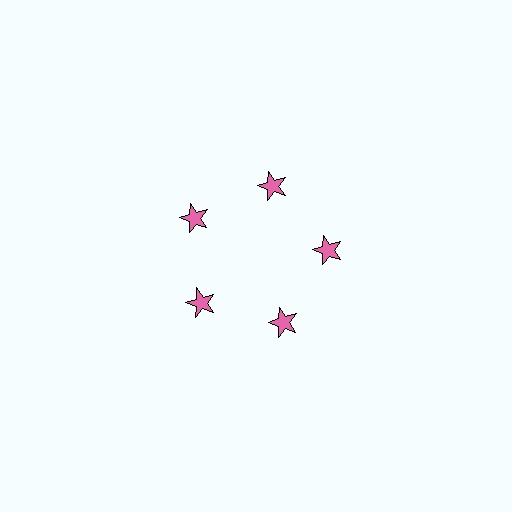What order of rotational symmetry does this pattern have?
This pattern has 5-fold rotational symmetry.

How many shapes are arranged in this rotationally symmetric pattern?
There are 5 shapes, arranged in 5 groups of 1.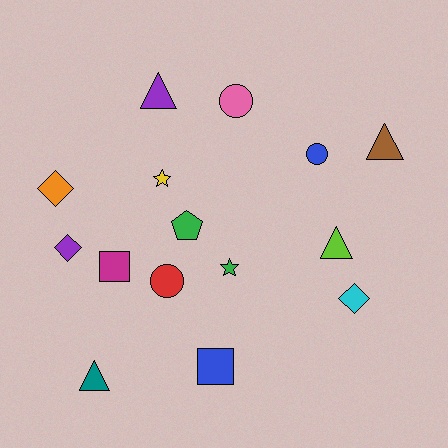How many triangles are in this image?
There are 4 triangles.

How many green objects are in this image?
There are 2 green objects.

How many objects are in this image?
There are 15 objects.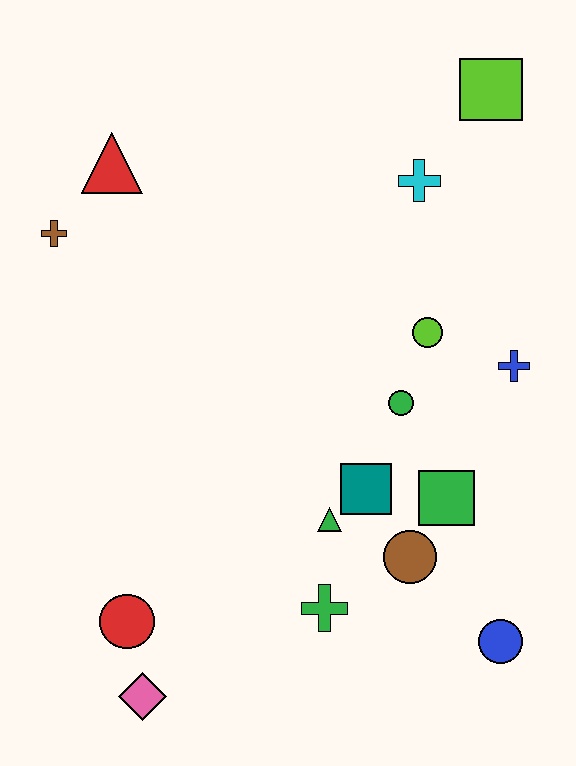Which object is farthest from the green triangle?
The lime square is farthest from the green triangle.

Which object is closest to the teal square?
The green triangle is closest to the teal square.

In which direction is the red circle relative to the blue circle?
The red circle is to the left of the blue circle.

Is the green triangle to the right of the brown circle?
No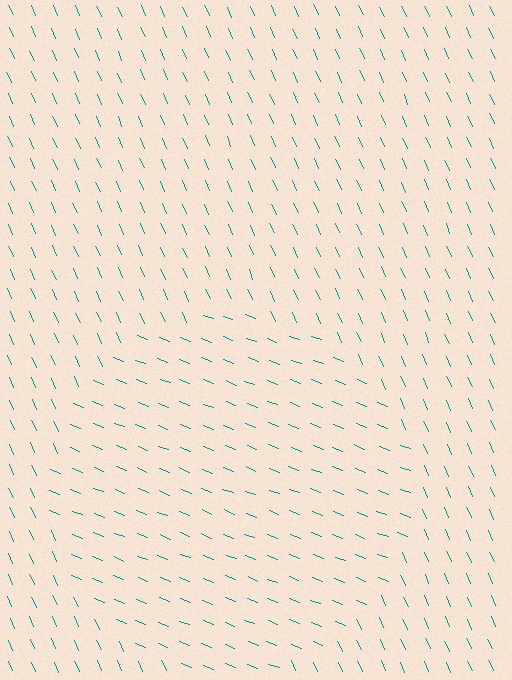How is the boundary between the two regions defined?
The boundary is defined purely by a change in line orientation (approximately 45 degrees difference). All lines are the same color and thickness.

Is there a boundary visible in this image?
Yes, there is a texture boundary formed by a change in line orientation.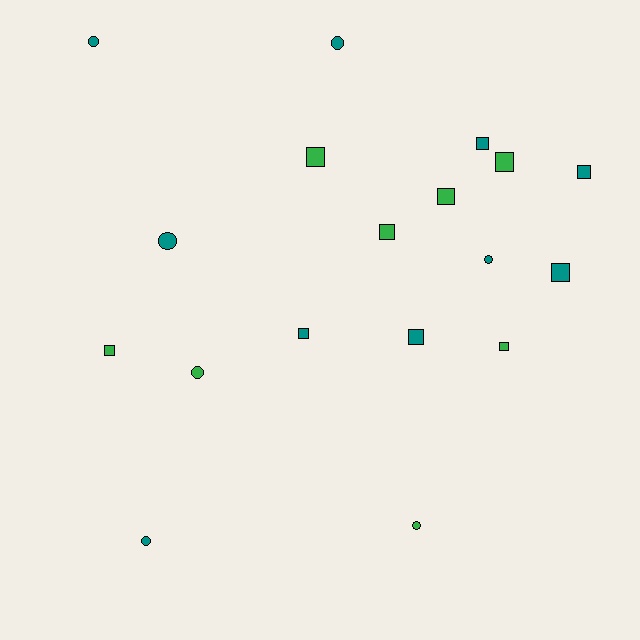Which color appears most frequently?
Teal, with 10 objects.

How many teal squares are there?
There are 5 teal squares.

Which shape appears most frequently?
Square, with 11 objects.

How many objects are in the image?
There are 18 objects.